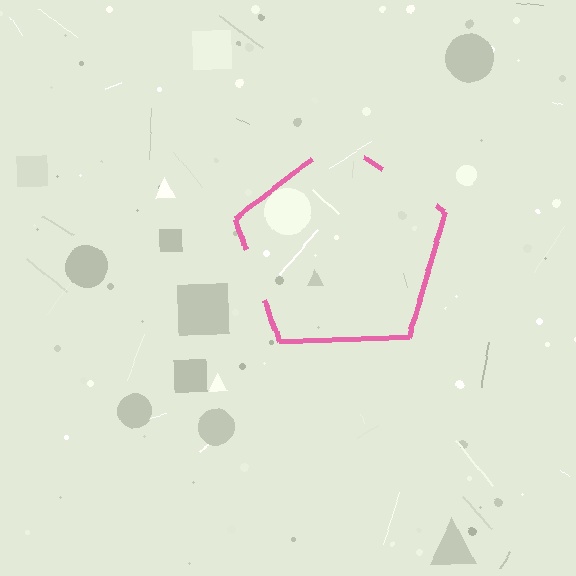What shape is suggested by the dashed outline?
The dashed outline suggests a pentagon.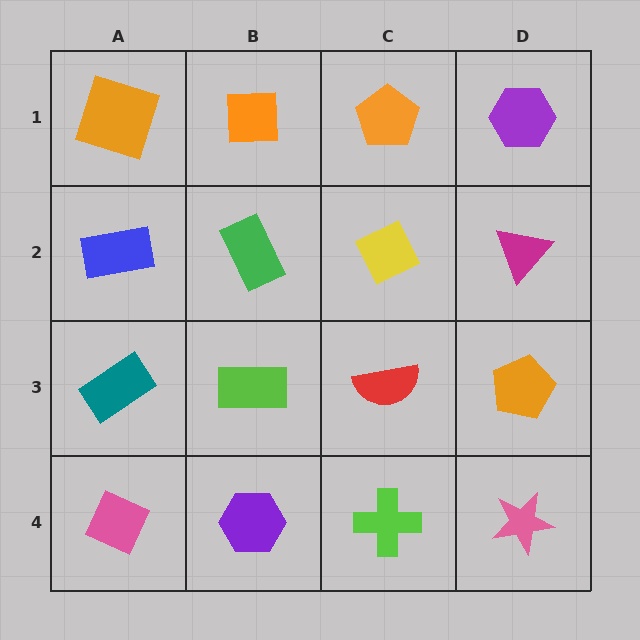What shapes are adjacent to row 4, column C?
A red semicircle (row 3, column C), a purple hexagon (row 4, column B), a pink star (row 4, column D).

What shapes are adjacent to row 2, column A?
An orange square (row 1, column A), a teal rectangle (row 3, column A), a green rectangle (row 2, column B).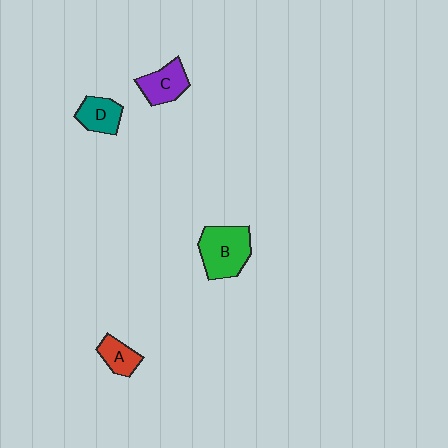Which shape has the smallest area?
Shape A (red).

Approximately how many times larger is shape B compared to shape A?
Approximately 2.0 times.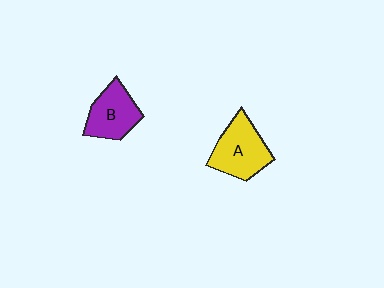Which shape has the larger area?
Shape A (yellow).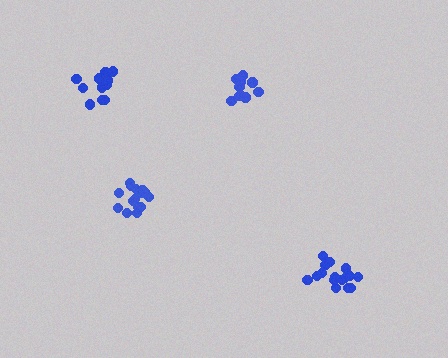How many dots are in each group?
Group 1: 16 dots, Group 2: 15 dots, Group 3: 10 dots, Group 4: 12 dots (53 total).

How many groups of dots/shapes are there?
There are 4 groups.